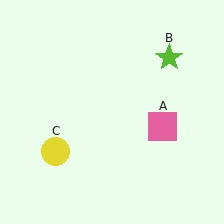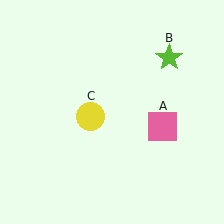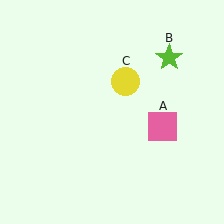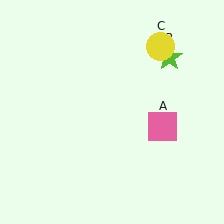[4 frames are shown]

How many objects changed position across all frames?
1 object changed position: yellow circle (object C).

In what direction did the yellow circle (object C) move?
The yellow circle (object C) moved up and to the right.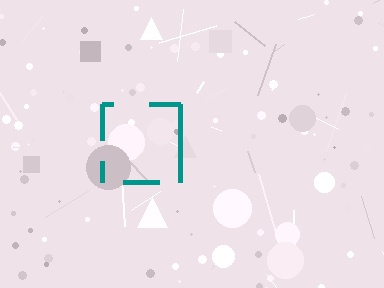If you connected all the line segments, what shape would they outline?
They would outline a square.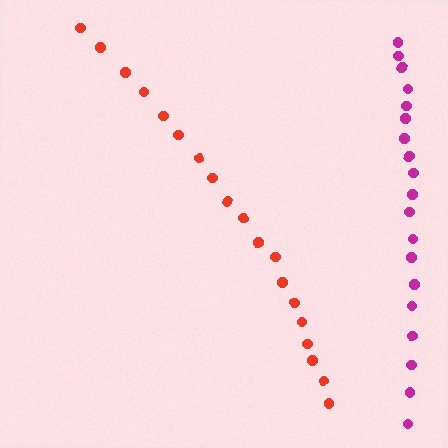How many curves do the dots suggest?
There are 2 distinct paths.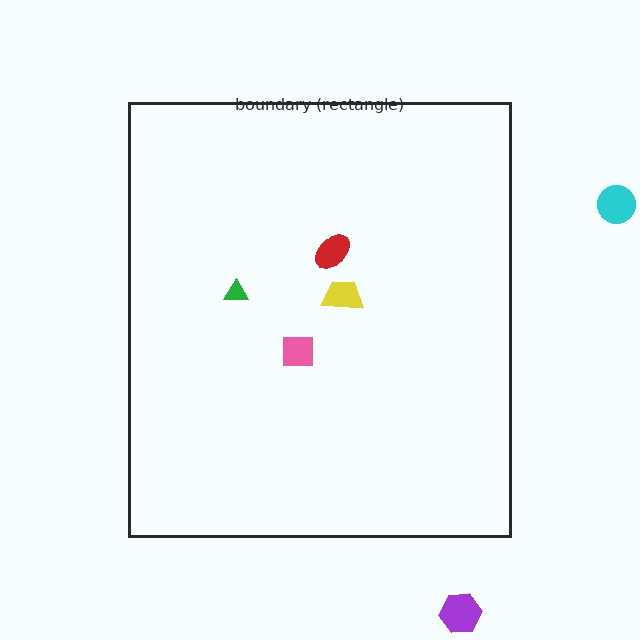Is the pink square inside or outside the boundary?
Inside.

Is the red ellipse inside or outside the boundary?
Inside.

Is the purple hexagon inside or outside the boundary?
Outside.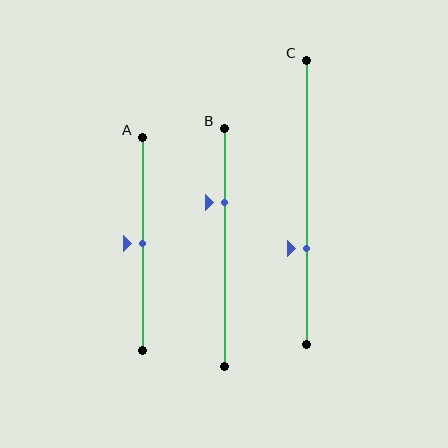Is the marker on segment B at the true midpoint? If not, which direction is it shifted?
No, the marker on segment B is shifted upward by about 19% of the segment length.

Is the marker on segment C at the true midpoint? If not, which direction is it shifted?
No, the marker on segment C is shifted downward by about 16% of the segment length.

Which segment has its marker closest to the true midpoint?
Segment A has its marker closest to the true midpoint.